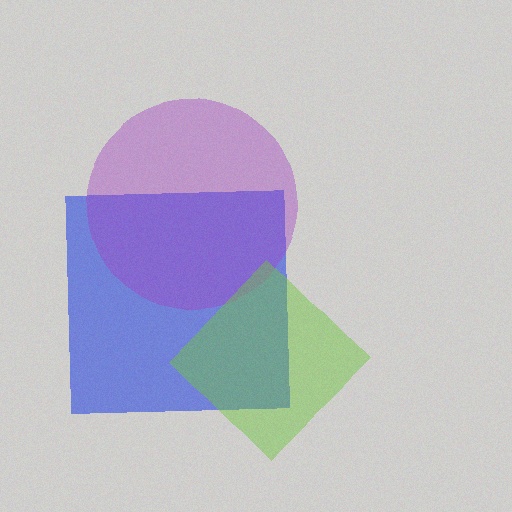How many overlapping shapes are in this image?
There are 3 overlapping shapes in the image.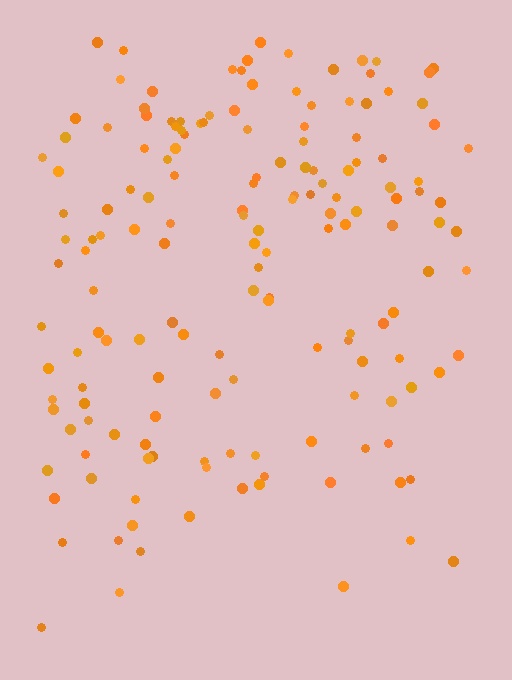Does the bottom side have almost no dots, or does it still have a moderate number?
Still a moderate number, just noticeably fewer than the top.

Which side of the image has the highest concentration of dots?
The top.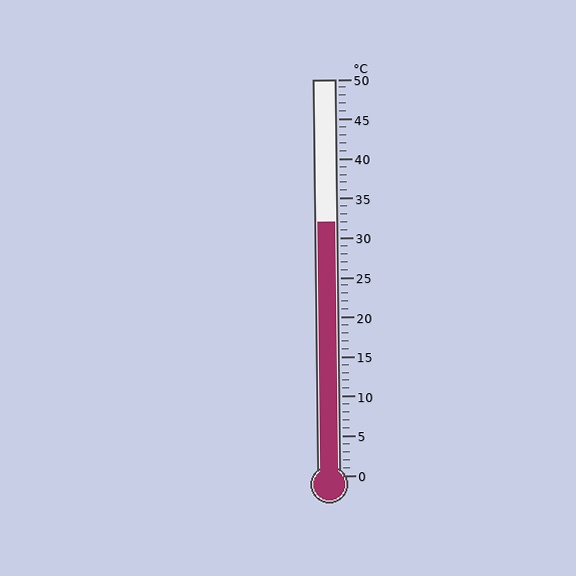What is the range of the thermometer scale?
The thermometer scale ranges from 0°C to 50°C.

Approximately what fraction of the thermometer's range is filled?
The thermometer is filled to approximately 65% of its range.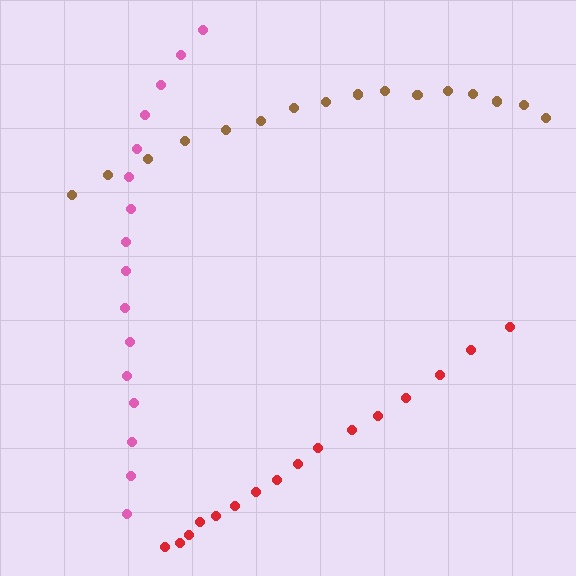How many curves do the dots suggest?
There are 3 distinct paths.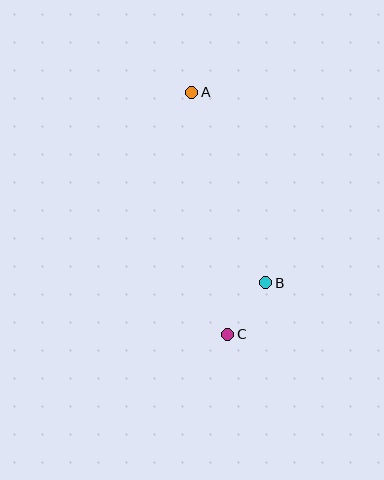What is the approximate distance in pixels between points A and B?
The distance between A and B is approximately 204 pixels.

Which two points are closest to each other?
Points B and C are closest to each other.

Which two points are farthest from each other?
Points A and C are farthest from each other.